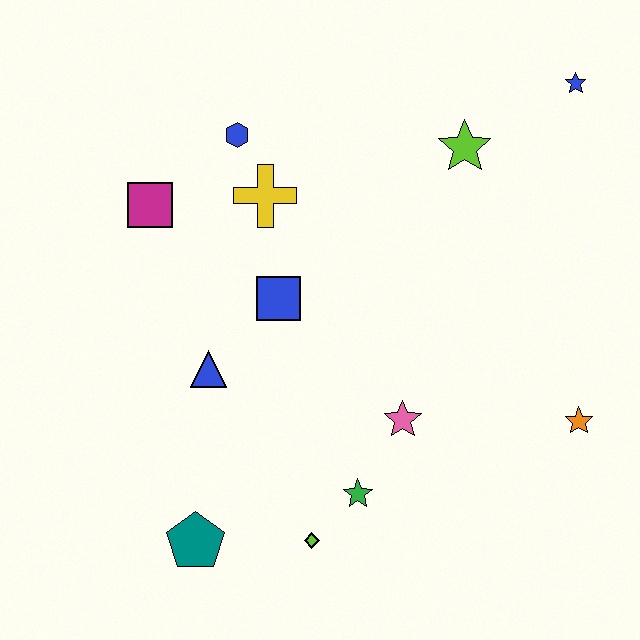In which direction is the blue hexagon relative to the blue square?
The blue hexagon is above the blue square.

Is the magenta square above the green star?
Yes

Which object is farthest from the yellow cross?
The orange star is farthest from the yellow cross.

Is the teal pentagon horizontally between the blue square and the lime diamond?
No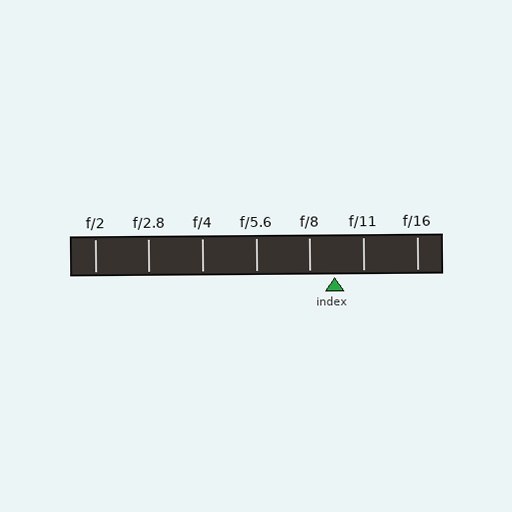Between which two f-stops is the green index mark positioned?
The index mark is between f/8 and f/11.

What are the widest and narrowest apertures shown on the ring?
The widest aperture shown is f/2 and the narrowest is f/16.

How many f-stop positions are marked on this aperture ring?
There are 7 f-stop positions marked.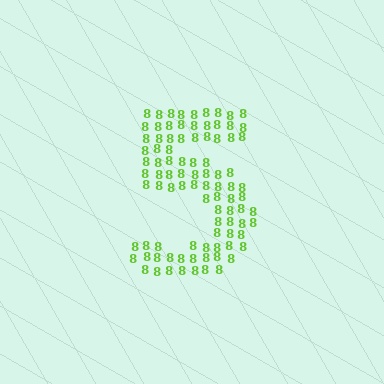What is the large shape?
The large shape is the digit 5.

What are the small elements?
The small elements are digit 8's.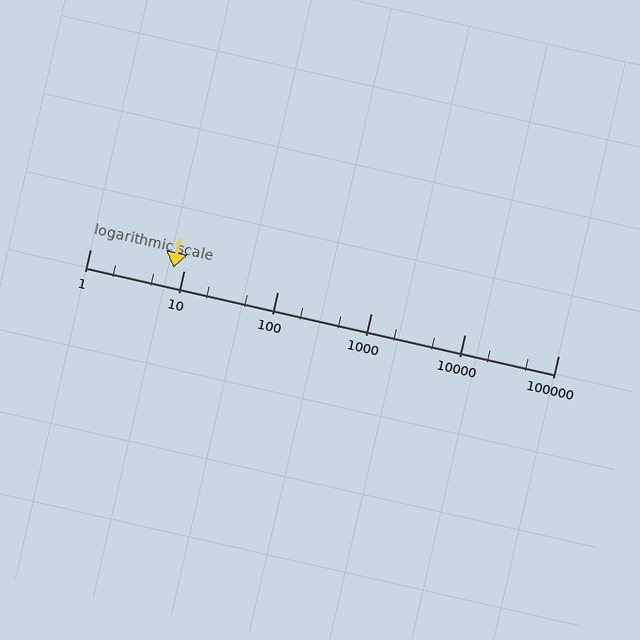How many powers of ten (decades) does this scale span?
The scale spans 5 decades, from 1 to 100000.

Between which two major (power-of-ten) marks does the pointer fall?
The pointer is between 1 and 10.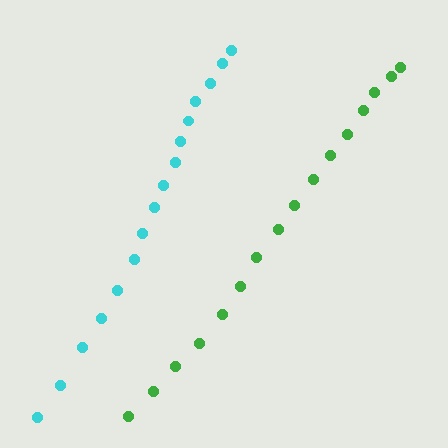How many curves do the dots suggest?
There are 2 distinct paths.